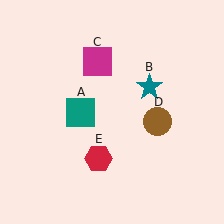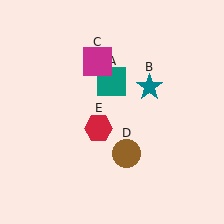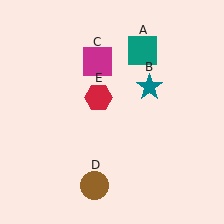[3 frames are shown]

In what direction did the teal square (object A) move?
The teal square (object A) moved up and to the right.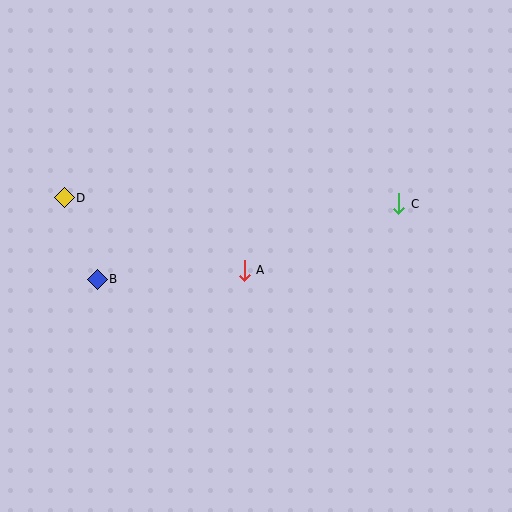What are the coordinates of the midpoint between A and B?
The midpoint between A and B is at (171, 275).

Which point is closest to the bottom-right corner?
Point C is closest to the bottom-right corner.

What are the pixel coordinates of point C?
Point C is at (399, 204).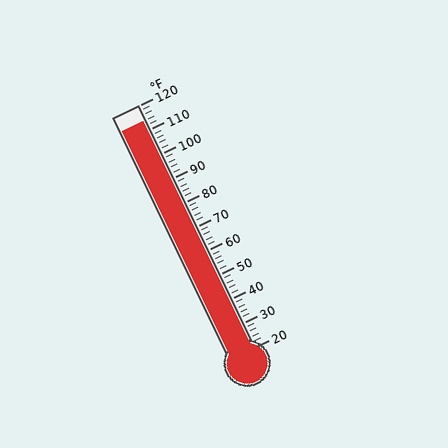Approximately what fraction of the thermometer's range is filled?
The thermometer is filled to approximately 95% of its range.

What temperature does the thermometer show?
The thermometer shows approximately 114°F.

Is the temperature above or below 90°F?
The temperature is above 90°F.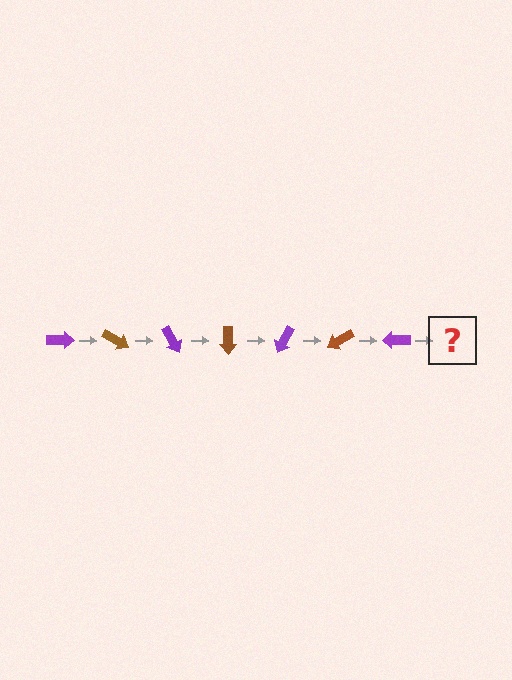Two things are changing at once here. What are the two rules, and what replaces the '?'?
The two rules are that it rotates 30 degrees each step and the color cycles through purple and brown. The '?' should be a brown arrow, rotated 210 degrees from the start.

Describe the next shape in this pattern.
It should be a brown arrow, rotated 210 degrees from the start.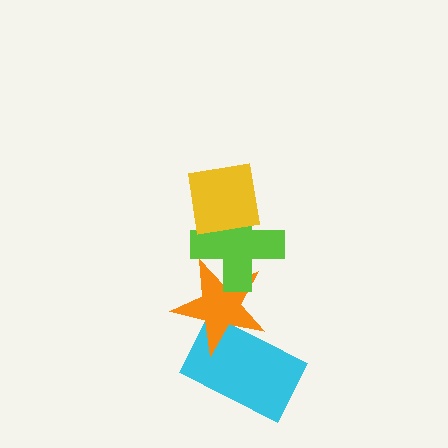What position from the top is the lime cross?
The lime cross is 2nd from the top.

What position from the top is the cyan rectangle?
The cyan rectangle is 4th from the top.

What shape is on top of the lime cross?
The yellow square is on top of the lime cross.